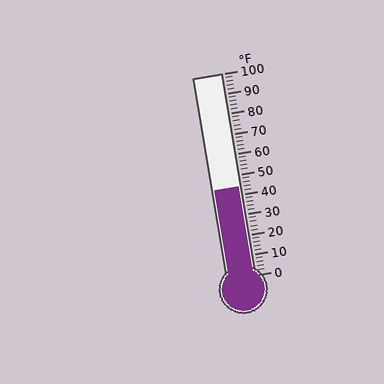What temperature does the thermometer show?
The thermometer shows approximately 44°F.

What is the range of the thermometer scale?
The thermometer scale ranges from 0°F to 100°F.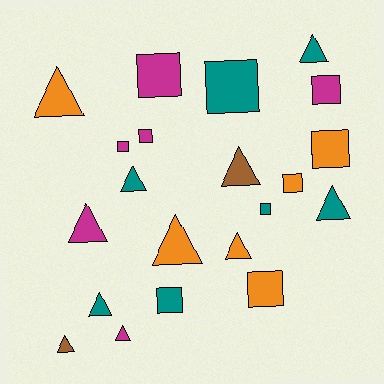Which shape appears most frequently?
Triangle, with 11 objects.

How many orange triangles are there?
There are 3 orange triangles.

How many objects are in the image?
There are 21 objects.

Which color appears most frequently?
Teal, with 7 objects.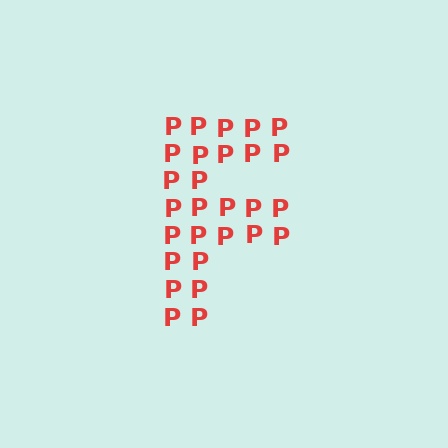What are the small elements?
The small elements are letter P's.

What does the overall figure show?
The overall figure shows the letter F.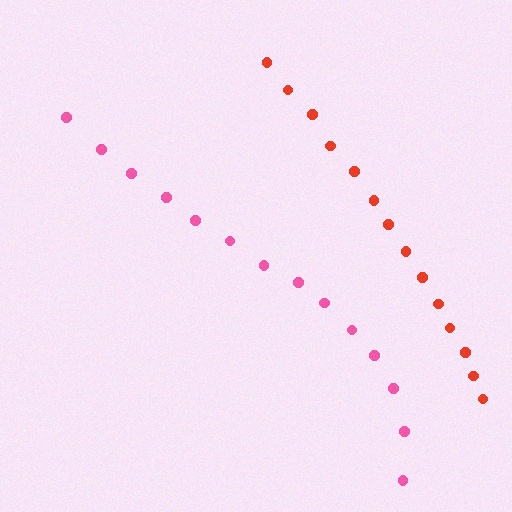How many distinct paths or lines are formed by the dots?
There are 2 distinct paths.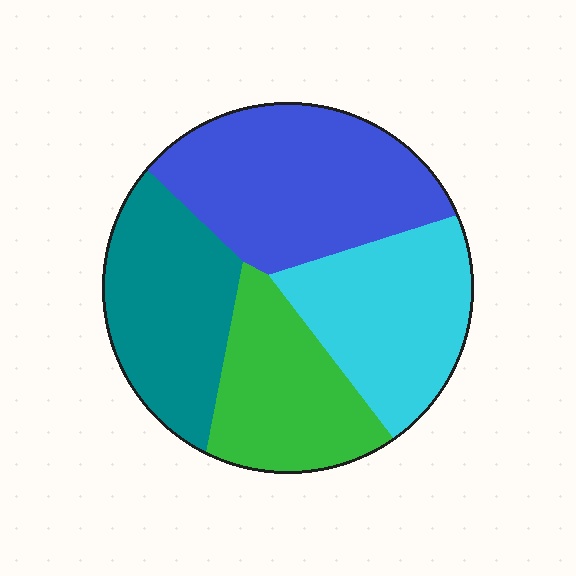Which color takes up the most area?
Blue, at roughly 30%.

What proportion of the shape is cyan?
Cyan takes up about one quarter (1/4) of the shape.